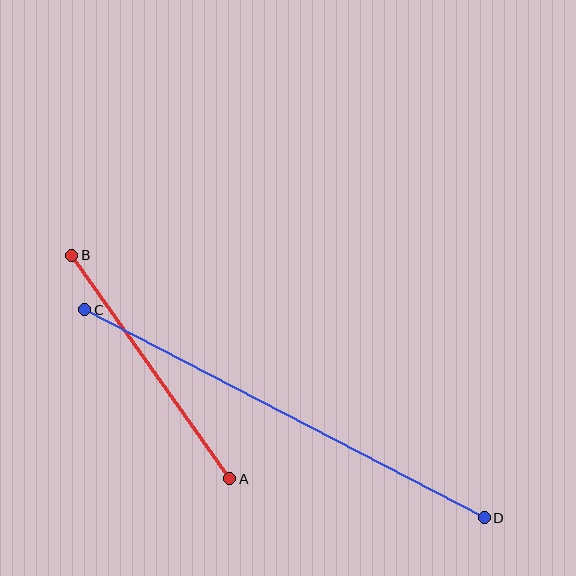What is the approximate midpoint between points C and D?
The midpoint is at approximately (285, 414) pixels.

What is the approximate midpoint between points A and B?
The midpoint is at approximately (151, 367) pixels.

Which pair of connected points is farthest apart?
Points C and D are farthest apart.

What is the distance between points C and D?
The distance is approximately 451 pixels.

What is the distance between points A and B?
The distance is approximately 273 pixels.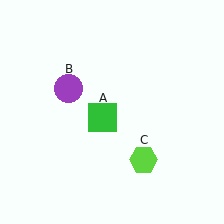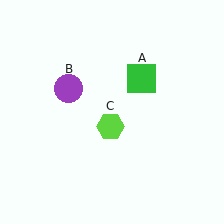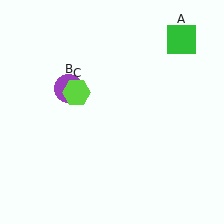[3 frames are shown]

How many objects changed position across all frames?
2 objects changed position: green square (object A), lime hexagon (object C).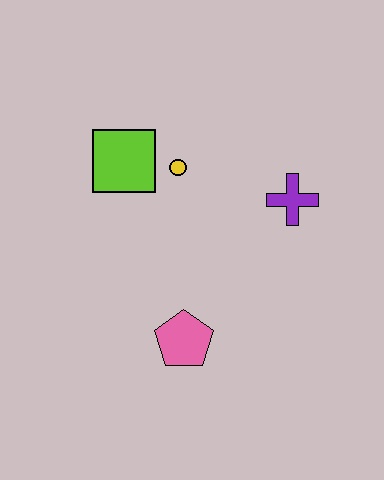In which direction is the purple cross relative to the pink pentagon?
The purple cross is above the pink pentagon.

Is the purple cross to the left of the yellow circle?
No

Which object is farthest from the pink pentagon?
The lime square is farthest from the pink pentagon.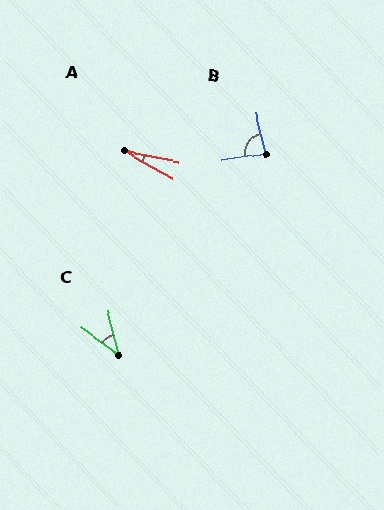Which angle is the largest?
B, at approximately 86 degrees.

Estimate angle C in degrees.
Approximately 40 degrees.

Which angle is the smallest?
A, at approximately 18 degrees.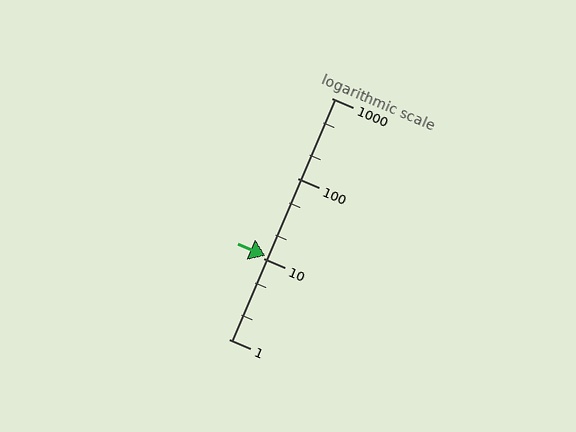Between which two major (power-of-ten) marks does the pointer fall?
The pointer is between 10 and 100.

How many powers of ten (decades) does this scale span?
The scale spans 3 decades, from 1 to 1000.